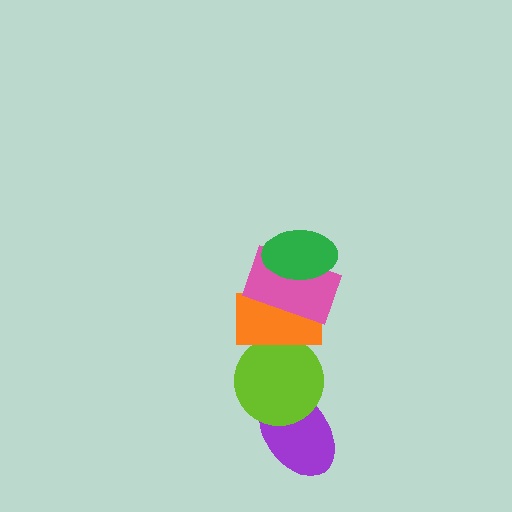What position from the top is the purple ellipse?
The purple ellipse is 5th from the top.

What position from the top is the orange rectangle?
The orange rectangle is 3rd from the top.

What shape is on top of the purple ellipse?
The lime circle is on top of the purple ellipse.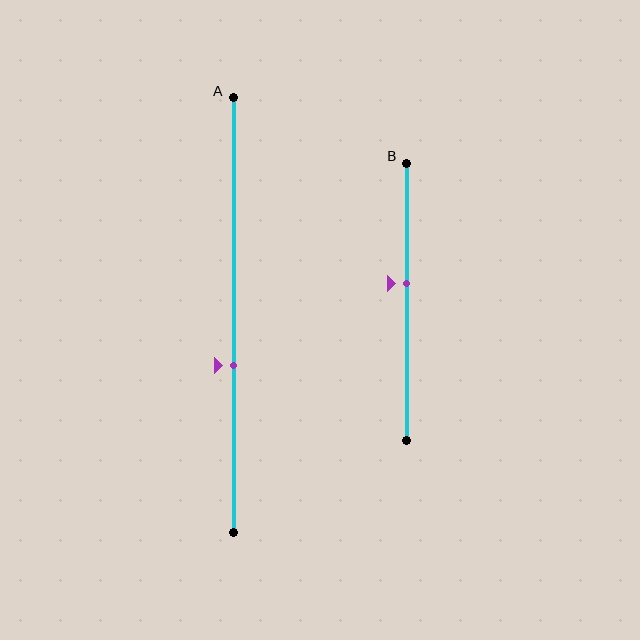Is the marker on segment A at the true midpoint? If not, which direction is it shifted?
No, the marker on segment A is shifted downward by about 12% of the segment length.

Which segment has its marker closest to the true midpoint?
Segment B has its marker closest to the true midpoint.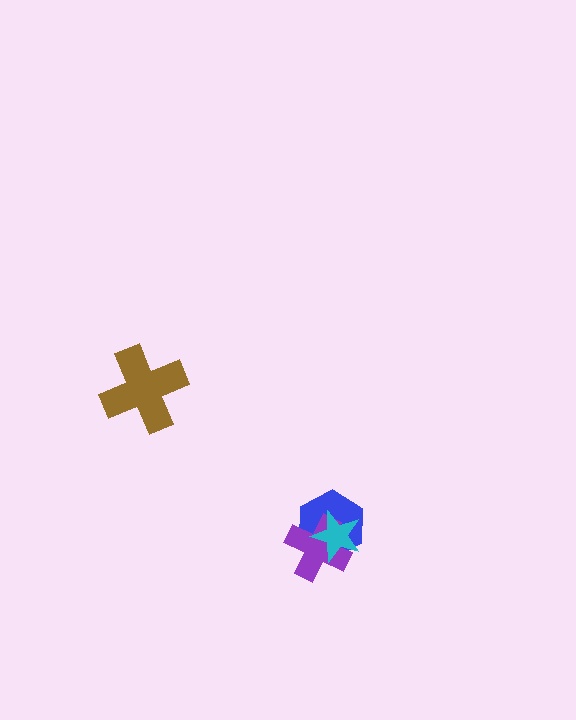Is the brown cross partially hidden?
No, no other shape covers it.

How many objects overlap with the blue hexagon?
2 objects overlap with the blue hexagon.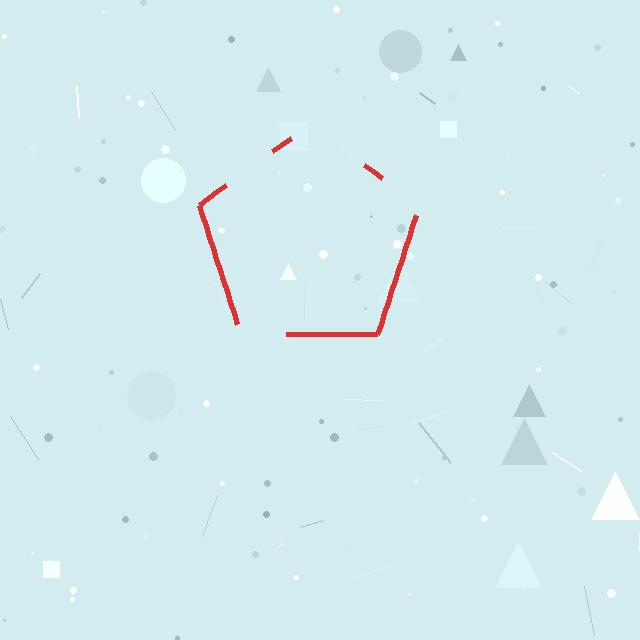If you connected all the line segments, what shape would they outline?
They would outline a pentagon.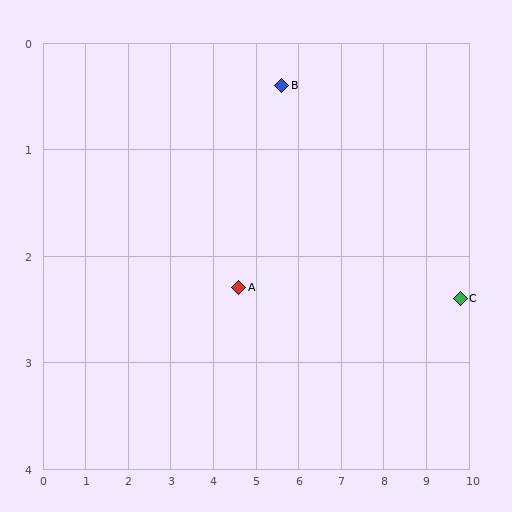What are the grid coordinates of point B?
Point B is at approximately (5.6, 0.4).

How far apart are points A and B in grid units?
Points A and B are about 2.1 grid units apart.